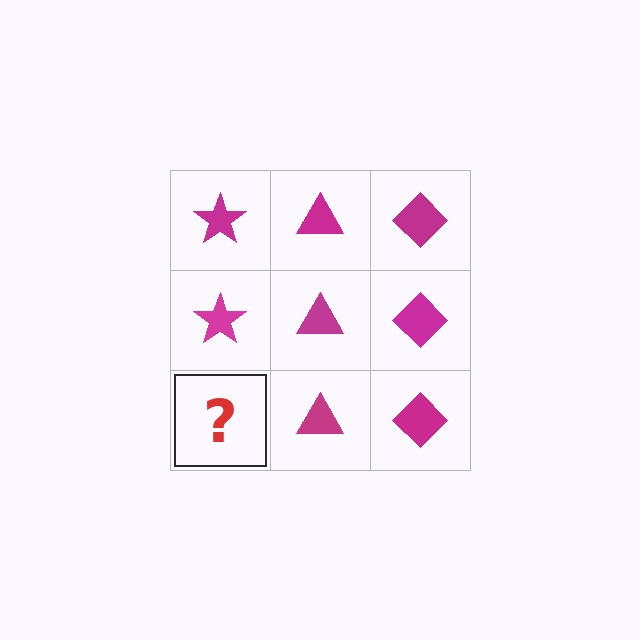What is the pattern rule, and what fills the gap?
The rule is that each column has a consistent shape. The gap should be filled with a magenta star.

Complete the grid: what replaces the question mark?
The question mark should be replaced with a magenta star.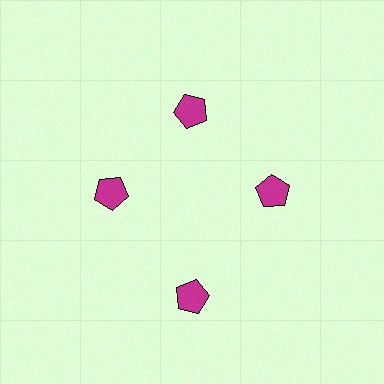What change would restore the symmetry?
The symmetry would be restored by moving it inward, back onto the ring so that all 4 pentagons sit at equal angles and equal distance from the center.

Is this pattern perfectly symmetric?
No. The 4 magenta pentagons are arranged in a ring, but one element near the 6 o'clock position is pushed outward from the center, breaking the 4-fold rotational symmetry.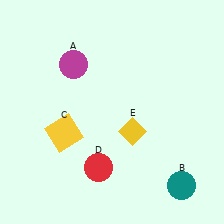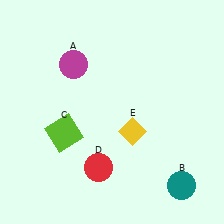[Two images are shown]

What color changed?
The square (C) changed from yellow in Image 1 to lime in Image 2.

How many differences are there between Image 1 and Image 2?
There is 1 difference between the two images.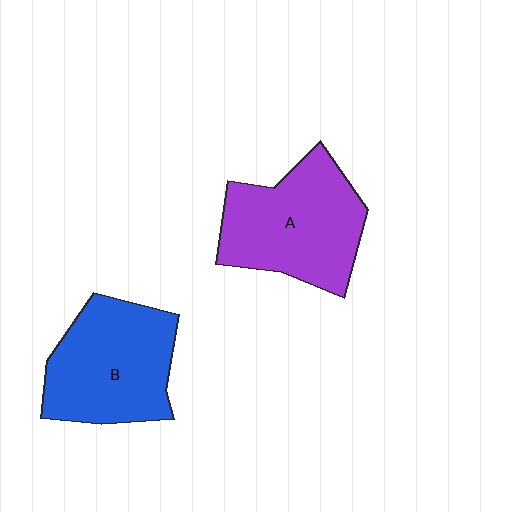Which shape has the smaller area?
Shape B (blue).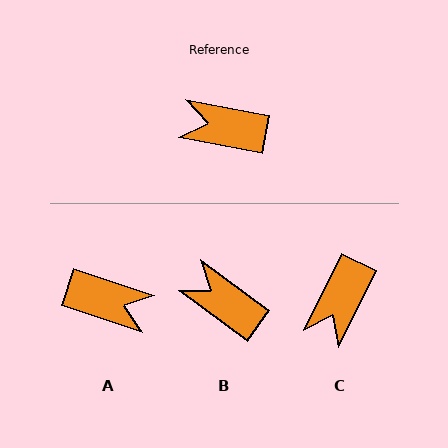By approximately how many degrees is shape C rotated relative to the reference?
Approximately 75 degrees counter-clockwise.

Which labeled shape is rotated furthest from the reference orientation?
A, about 173 degrees away.